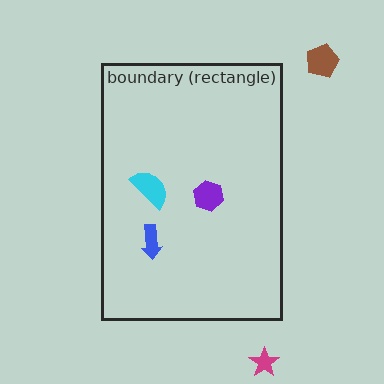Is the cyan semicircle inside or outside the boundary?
Inside.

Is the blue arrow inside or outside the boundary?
Inside.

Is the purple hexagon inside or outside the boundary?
Inside.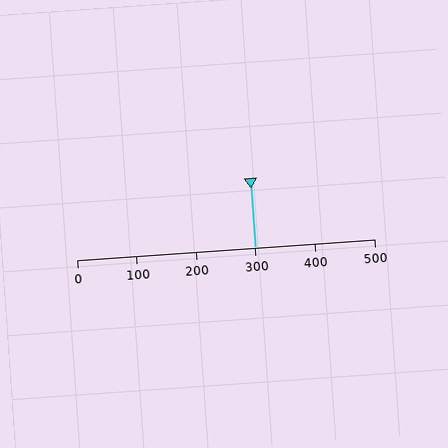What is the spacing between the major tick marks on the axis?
The major ticks are spaced 100 apart.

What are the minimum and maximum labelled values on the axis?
The axis runs from 0 to 500.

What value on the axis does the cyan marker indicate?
The marker indicates approximately 300.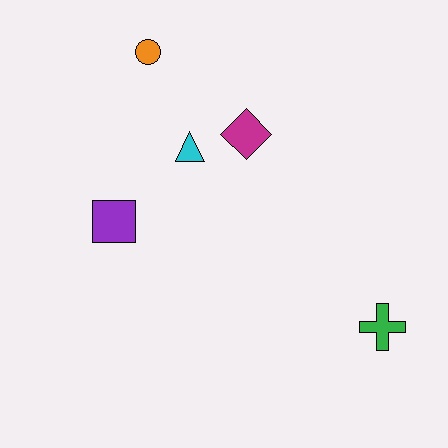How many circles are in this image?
There is 1 circle.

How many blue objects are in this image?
There are no blue objects.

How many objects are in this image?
There are 5 objects.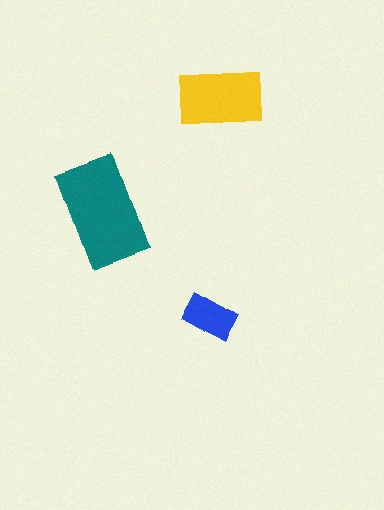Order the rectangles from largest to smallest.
the teal one, the yellow one, the blue one.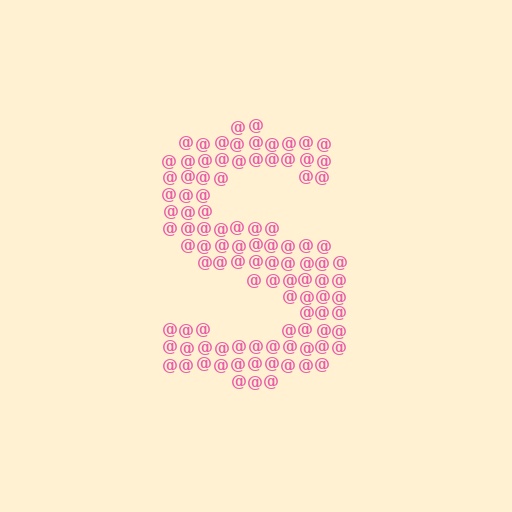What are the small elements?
The small elements are at signs.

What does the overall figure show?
The overall figure shows the letter S.